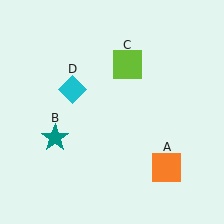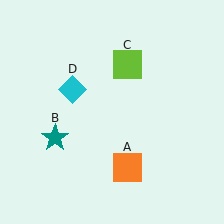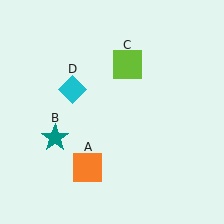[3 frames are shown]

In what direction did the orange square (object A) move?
The orange square (object A) moved left.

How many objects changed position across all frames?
1 object changed position: orange square (object A).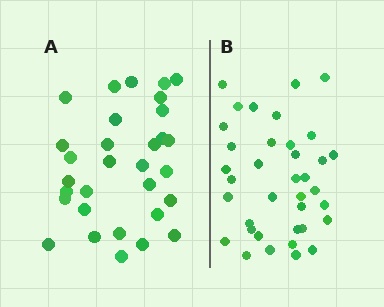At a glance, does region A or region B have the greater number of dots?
Region B (the right region) has more dots.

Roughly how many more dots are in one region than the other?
Region B has about 6 more dots than region A.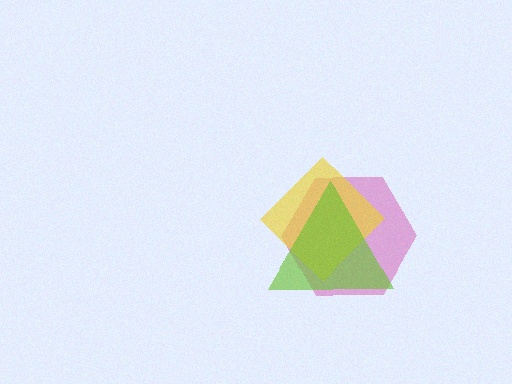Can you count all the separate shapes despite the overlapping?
Yes, there are 3 separate shapes.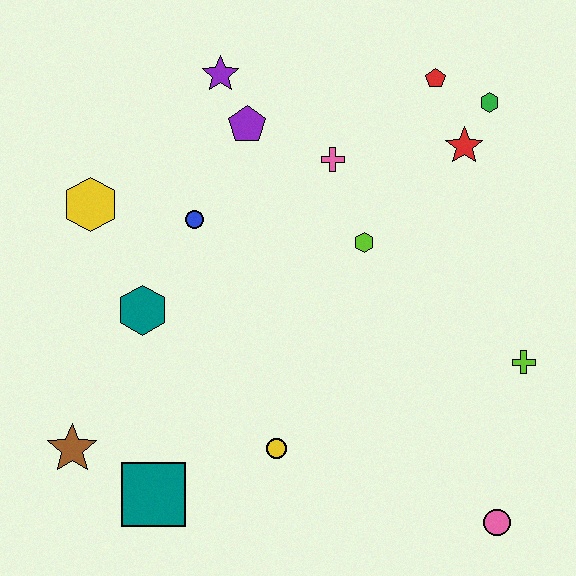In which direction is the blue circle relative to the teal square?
The blue circle is above the teal square.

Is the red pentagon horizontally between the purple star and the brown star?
No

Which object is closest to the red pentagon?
The green hexagon is closest to the red pentagon.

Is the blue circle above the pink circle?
Yes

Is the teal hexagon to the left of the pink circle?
Yes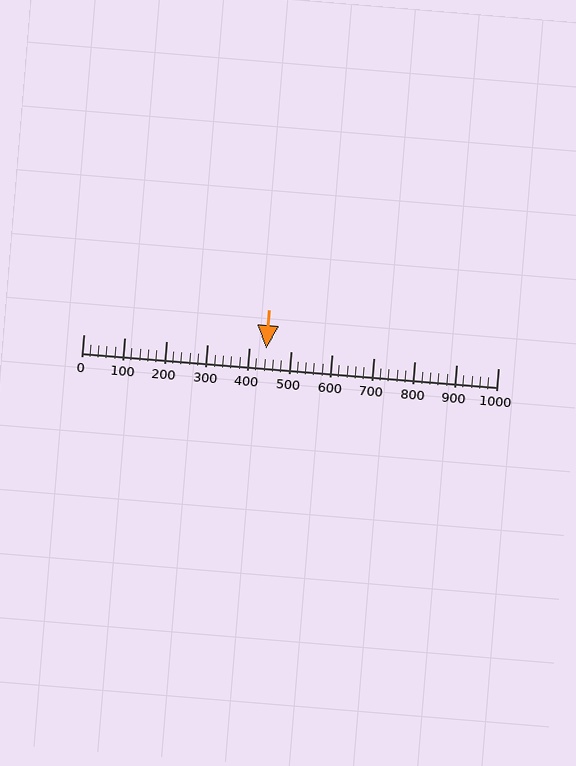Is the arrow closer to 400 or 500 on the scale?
The arrow is closer to 400.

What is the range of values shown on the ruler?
The ruler shows values from 0 to 1000.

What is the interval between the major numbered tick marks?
The major tick marks are spaced 100 units apart.